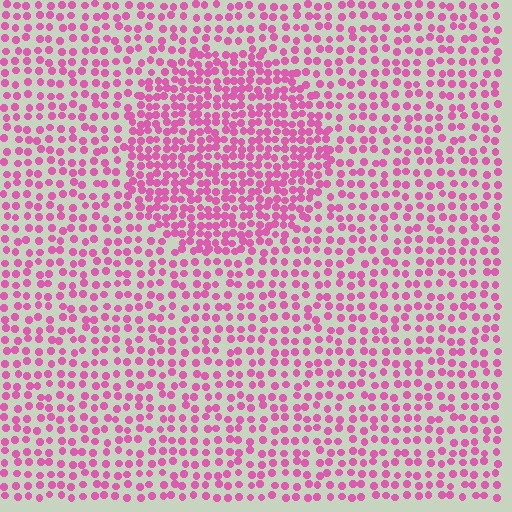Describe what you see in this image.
The image contains small pink elements arranged at two different densities. A circle-shaped region is visible where the elements are more densely packed than the surrounding area.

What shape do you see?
I see a circle.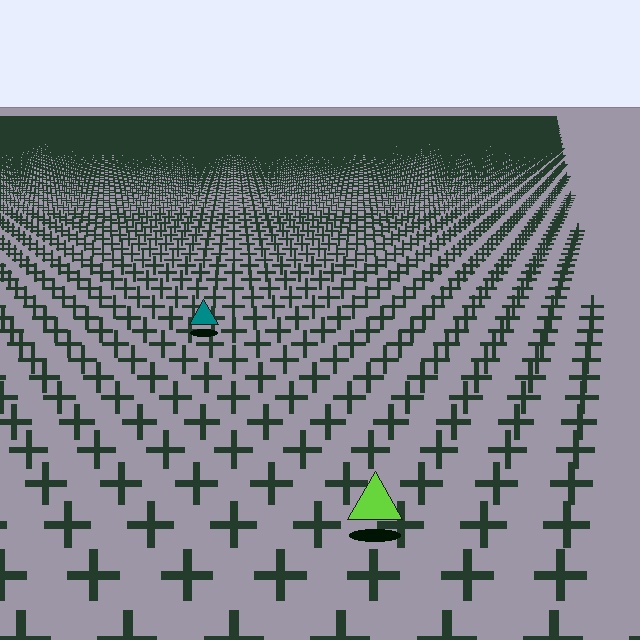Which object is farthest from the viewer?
The teal triangle is farthest from the viewer. It appears smaller and the ground texture around it is denser.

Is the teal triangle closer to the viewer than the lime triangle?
No. The lime triangle is closer — you can tell from the texture gradient: the ground texture is coarser near it.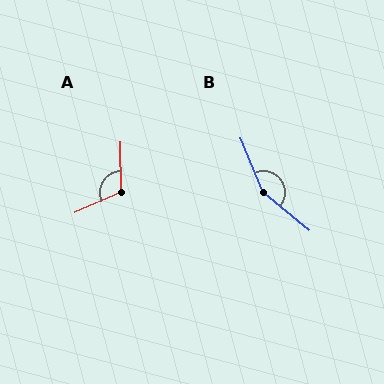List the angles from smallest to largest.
A (114°), B (152°).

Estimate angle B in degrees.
Approximately 152 degrees.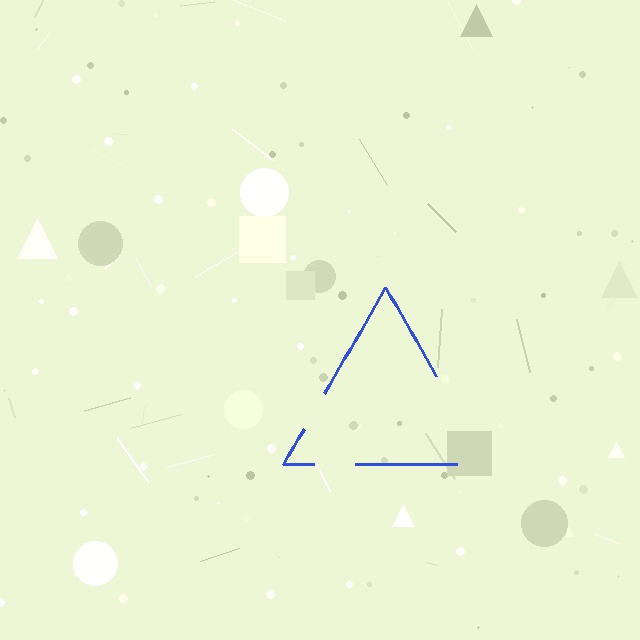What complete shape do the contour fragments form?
The contour fragments form a triangle.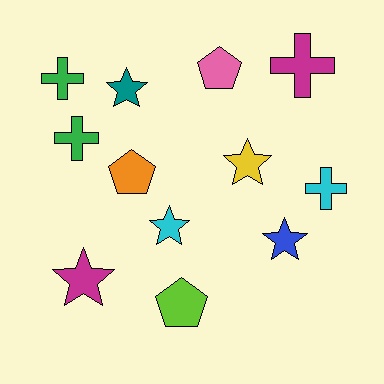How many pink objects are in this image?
There is 1 pink object.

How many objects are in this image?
There are 12 objects.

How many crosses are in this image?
There are 4 crosses.